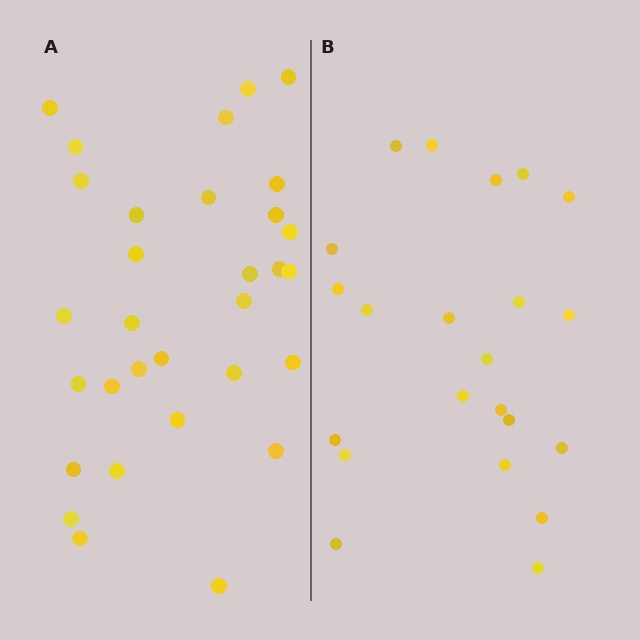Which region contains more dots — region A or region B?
Region A (the left region) has more dots.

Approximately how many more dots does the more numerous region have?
Region A has roughly 8 or so more dots than region B.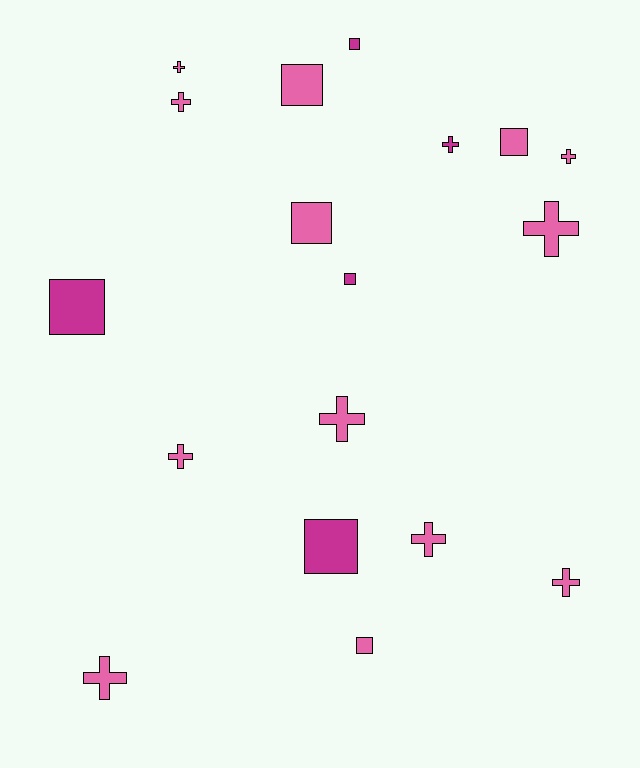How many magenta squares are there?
There are 4 magenta squares.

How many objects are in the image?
There are 18 objects.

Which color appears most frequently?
Pink, with 13 objects.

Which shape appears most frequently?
Cross, with 10 objects.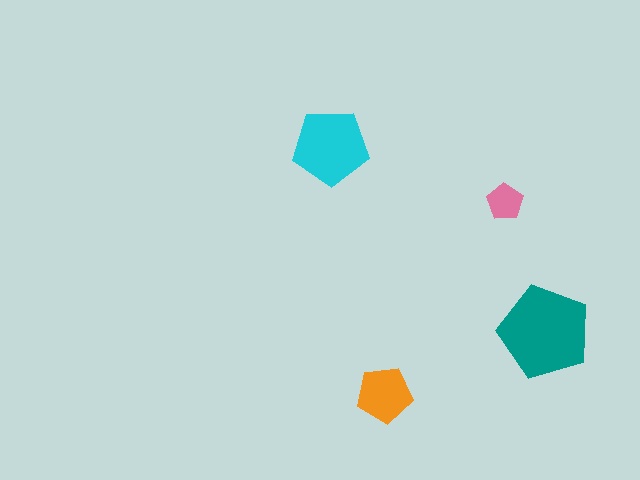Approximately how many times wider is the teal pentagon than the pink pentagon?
About 2.5 times wider.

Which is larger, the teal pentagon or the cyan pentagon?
The teal one.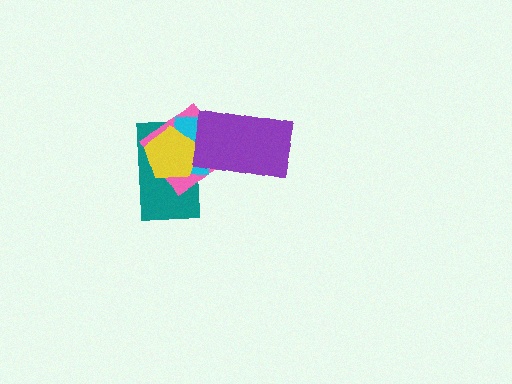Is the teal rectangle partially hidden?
Yes, it is partially covered by another shape.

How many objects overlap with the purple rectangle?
3 objects overlap with the purple rectangle.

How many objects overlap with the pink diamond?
4 objects overlap with the pink diamond.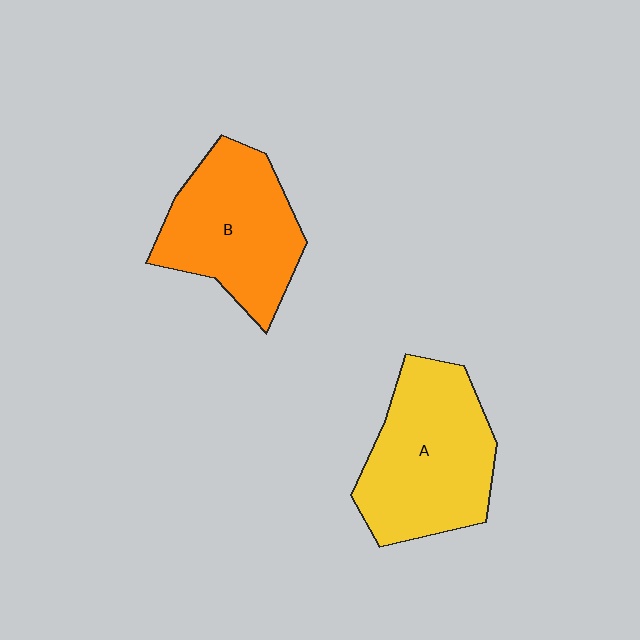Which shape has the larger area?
Shape A (yellow).